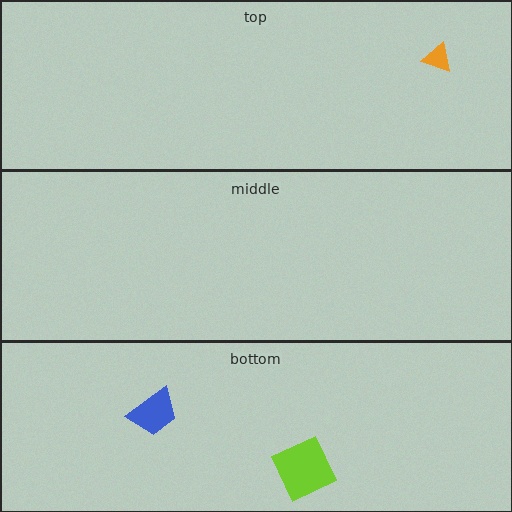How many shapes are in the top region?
1.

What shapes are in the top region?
The orange triangle.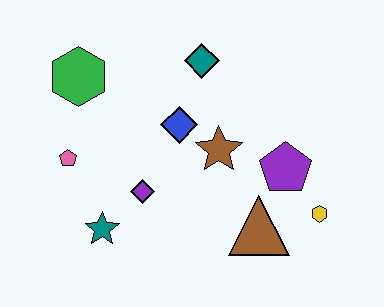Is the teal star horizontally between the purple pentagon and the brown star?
No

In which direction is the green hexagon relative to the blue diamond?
The green hexagon is to the left of the blue diamond.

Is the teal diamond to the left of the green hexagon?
No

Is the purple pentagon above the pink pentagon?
No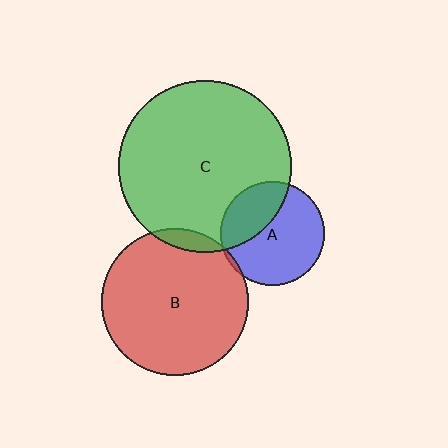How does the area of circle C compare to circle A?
Approximately 2.8 times.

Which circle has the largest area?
Circle C (green).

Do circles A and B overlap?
Yes.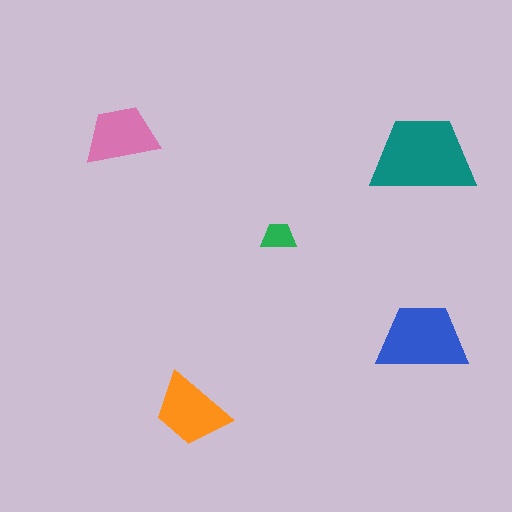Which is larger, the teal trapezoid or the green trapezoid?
The teal one.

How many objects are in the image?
There are 5 objects in the image.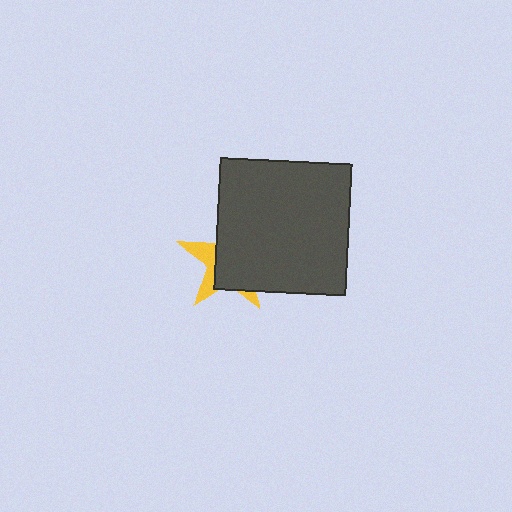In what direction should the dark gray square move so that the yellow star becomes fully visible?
The dark gray square should move right. That is the shortest direction to clear the overlap and leave the yellow star fully visible.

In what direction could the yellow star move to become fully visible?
The yellow star could move left. That would shift it out from behind the dark gray square entirely.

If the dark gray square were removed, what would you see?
You would see the complete yellow star.